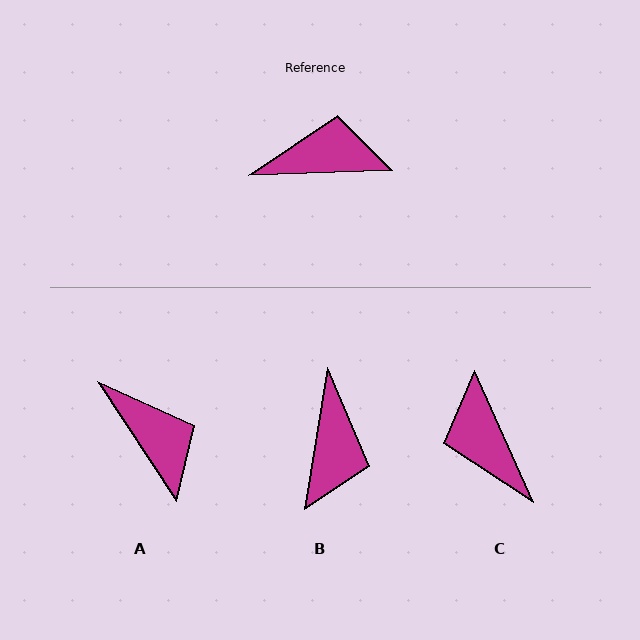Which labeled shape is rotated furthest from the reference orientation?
C, about 112 degrees away.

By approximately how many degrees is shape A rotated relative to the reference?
Approximately 59 degrees clockwise.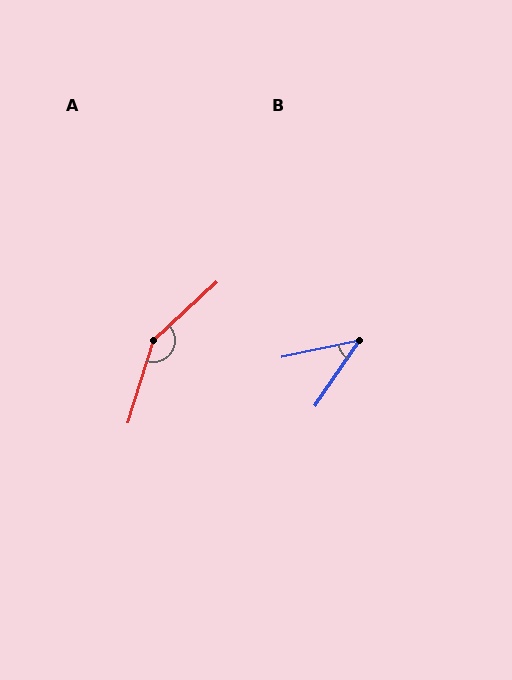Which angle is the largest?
A, at approximately 150 degrees.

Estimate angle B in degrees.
Approximately 44 degrees.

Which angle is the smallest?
B, at approximately 44 degrees.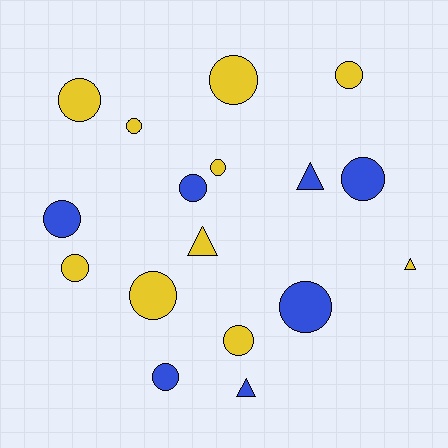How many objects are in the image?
There are 17 objects.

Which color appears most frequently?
Yellow, with 10 objects.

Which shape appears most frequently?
Circle, with 13 objects.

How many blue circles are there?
There are 5 blue circles.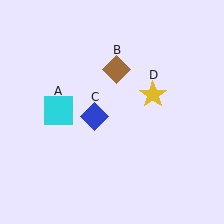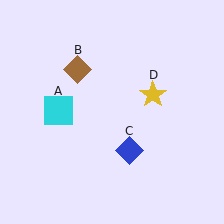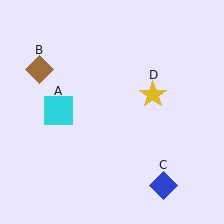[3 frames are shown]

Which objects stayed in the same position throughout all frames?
Cyan square (object A) and yellow star (object D) remained stationary.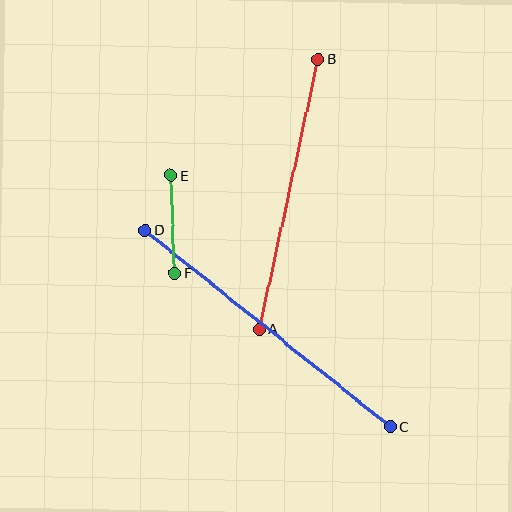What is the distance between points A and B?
The distance is approximately 276 pixels.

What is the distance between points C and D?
The distance is approximately 314 pixels.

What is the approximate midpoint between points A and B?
The midpoint is at approximately (289, 194) pixels.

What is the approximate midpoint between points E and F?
The midpoint is at approximately (173, 224) pixels.